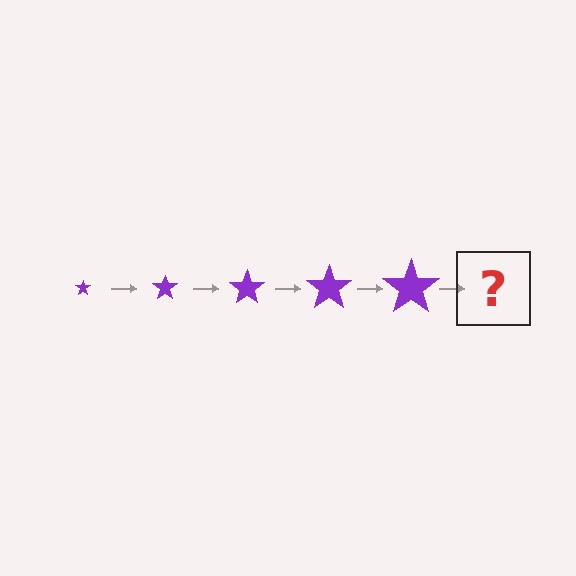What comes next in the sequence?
The next element should be a purple star, larger than the previous one.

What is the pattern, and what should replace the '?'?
The pattern is that the star gets progressively larger each step. The '?' should be a purple star, larger than the previous one.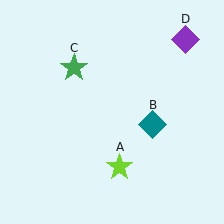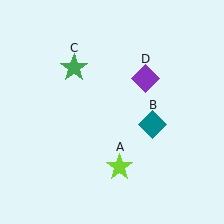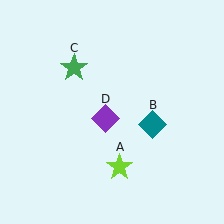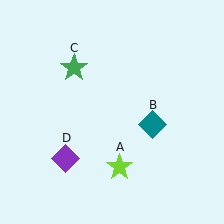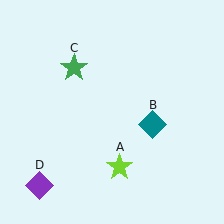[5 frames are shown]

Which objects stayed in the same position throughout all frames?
Lime star (object A) and teal diamond (object B) and green star (object C) remained stationary.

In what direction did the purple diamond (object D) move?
The purple diamond (object D) moved down and to the left.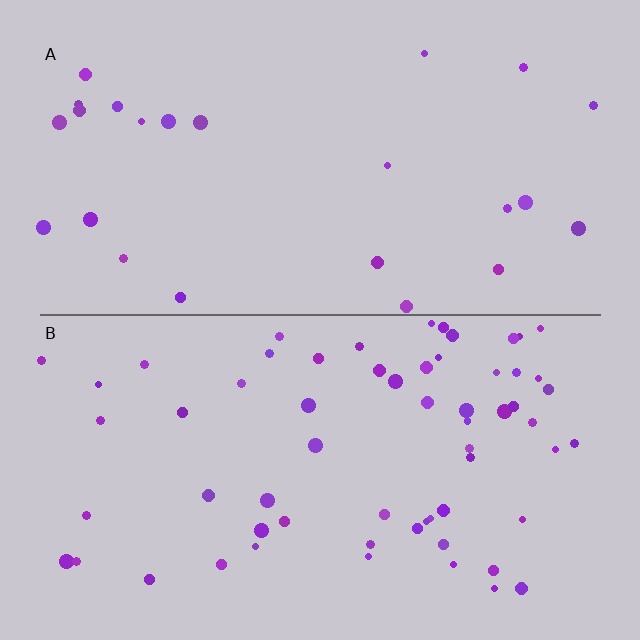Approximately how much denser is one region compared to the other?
Approximately 2.6× — region B over region A.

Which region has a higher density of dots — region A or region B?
B (the bottom).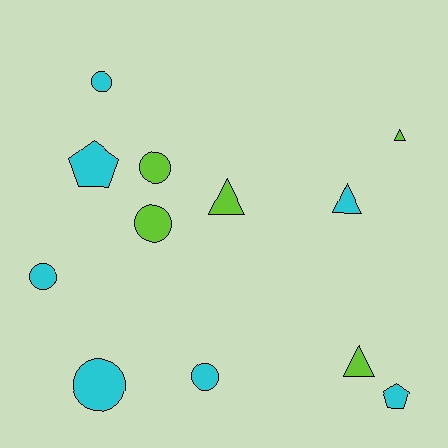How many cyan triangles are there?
There is 1 cyan triangle.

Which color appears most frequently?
Cyan, with 7 objects.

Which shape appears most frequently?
Circle, with 6 objects.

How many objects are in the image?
There are 12 objects.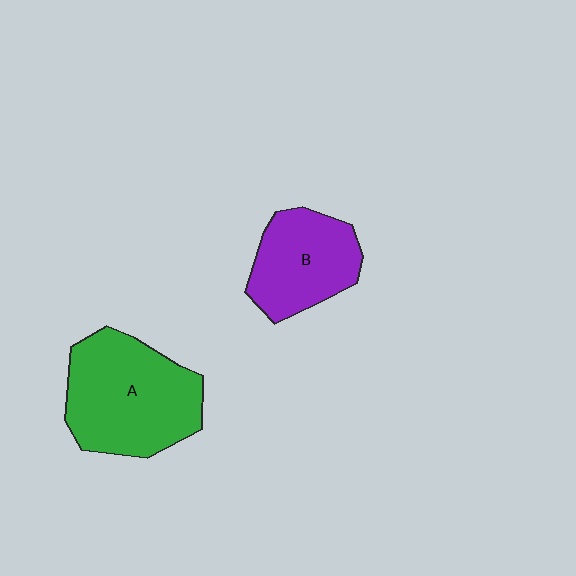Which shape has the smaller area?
Shape B (purple).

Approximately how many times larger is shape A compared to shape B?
Approximately 1.5 times.